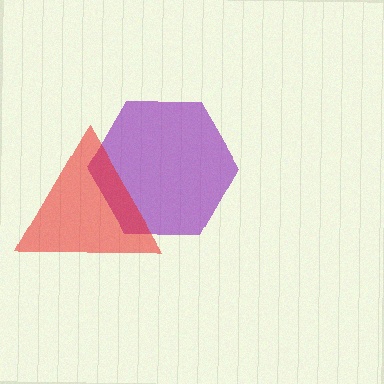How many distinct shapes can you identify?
There are 2 distinct shapes: a purple hexagon, a red triangle.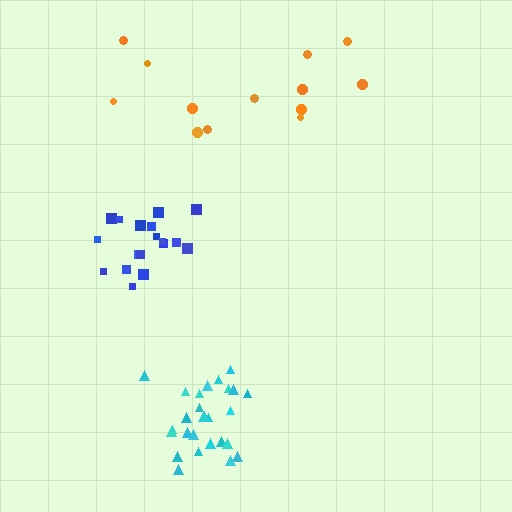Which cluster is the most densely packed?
Cyan.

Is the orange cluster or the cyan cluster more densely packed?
Cyan.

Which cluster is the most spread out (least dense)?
Orange.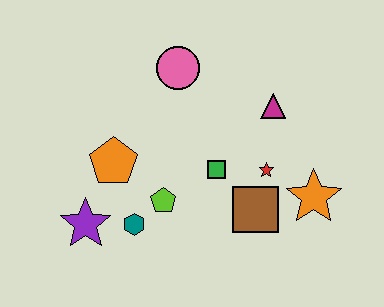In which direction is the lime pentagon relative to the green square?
The lime pentagon is to the left of the green square.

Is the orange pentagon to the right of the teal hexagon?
No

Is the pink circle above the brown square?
Yes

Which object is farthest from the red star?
The purple star is farthest from the red star.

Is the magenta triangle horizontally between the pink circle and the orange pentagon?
No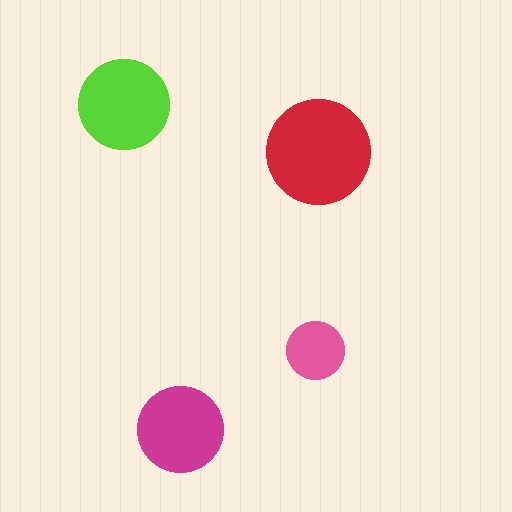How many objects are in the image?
There are 4 objects in the image.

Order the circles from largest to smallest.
the red one, the lime one, the magenta one, the pink one.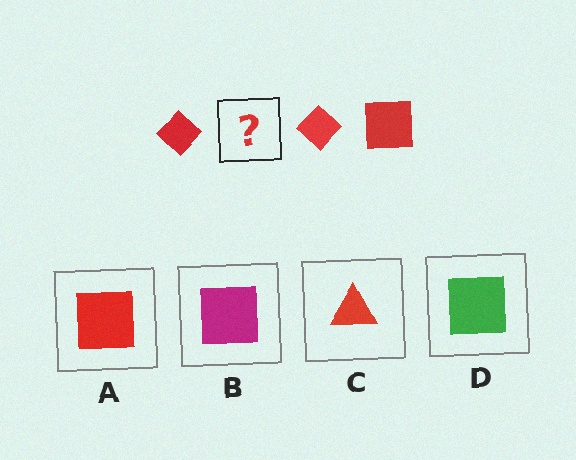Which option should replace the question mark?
Option A.